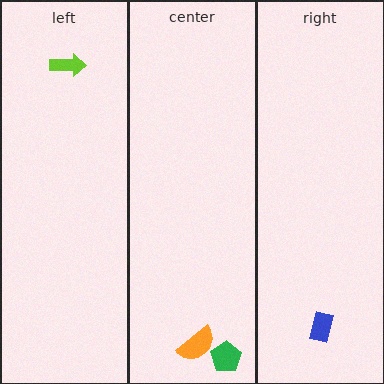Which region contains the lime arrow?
The left region.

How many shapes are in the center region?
2.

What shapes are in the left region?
The lime arrow.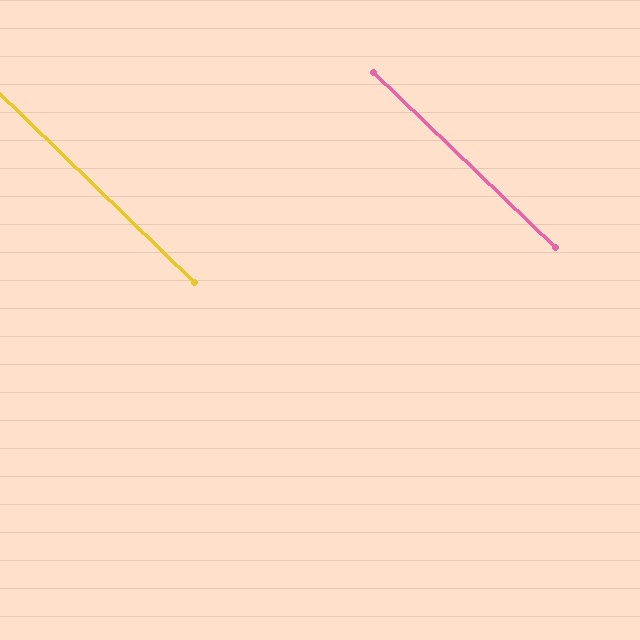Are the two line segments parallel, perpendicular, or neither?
Parallel — their directions differ by only 0.1°.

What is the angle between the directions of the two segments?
Approximately 0 degrees.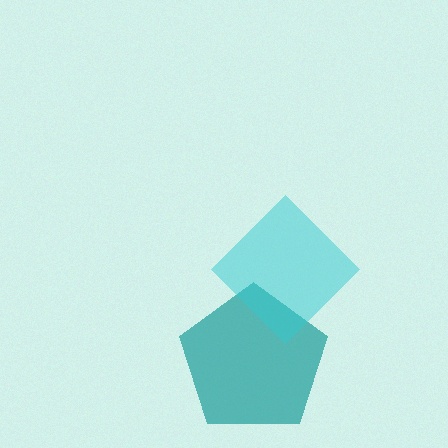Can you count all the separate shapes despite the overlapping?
Yes, there are 2 separate shapes.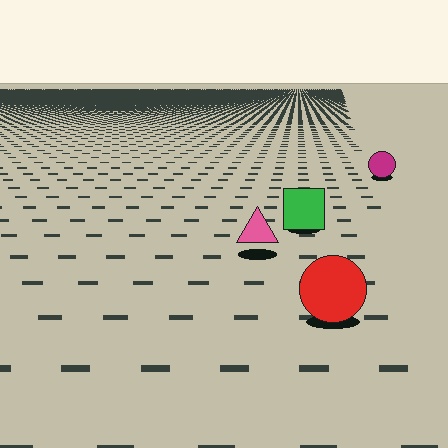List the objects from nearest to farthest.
From nearest to farthest: the red circle, the pink triangle, the green square, the magenta circle.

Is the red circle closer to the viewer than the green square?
Yes. The red circle is closer — you can tell from the texture gradient: the ground texture is coarser near it.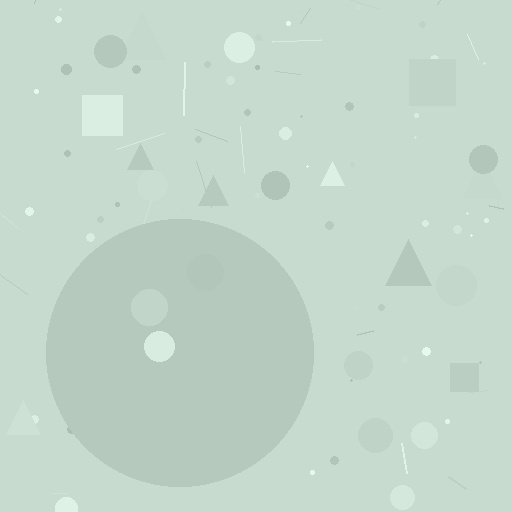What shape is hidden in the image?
A circle is hidden in the image.